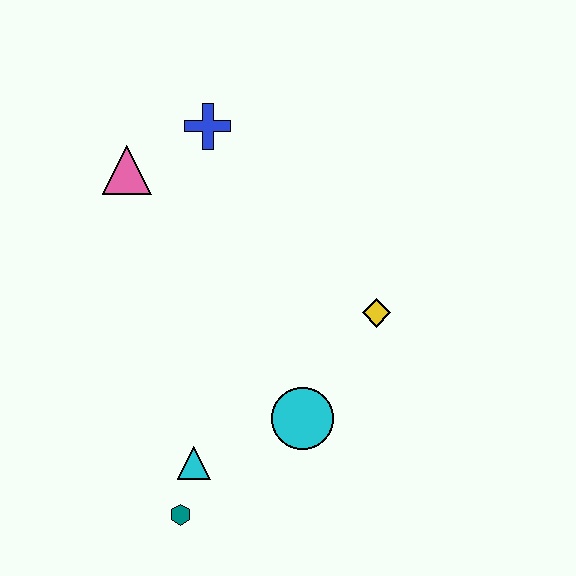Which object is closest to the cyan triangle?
The teal hexagon is closest to the cyan triangle.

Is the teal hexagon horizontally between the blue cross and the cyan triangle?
No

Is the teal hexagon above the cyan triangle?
No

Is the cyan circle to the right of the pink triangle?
Yes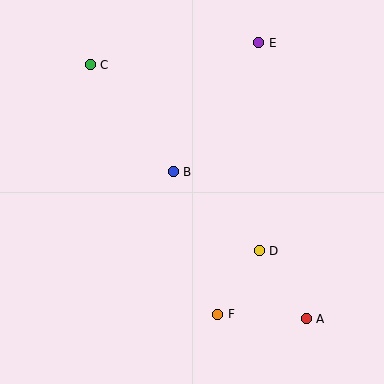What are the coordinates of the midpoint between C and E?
The midpoint between C and E is at (175, 54).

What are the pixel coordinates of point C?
Point C is at (90, 65).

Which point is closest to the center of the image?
Point B at (173, 172) is closest to the center.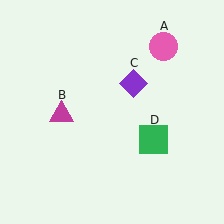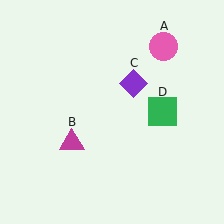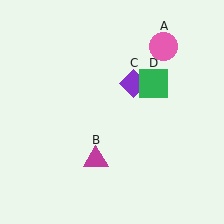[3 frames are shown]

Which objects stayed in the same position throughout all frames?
Pink circle (object A) and purple diamond (object C) remained stationary.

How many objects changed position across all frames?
2 objects changed position: magenta triangle (object B), green square (object D).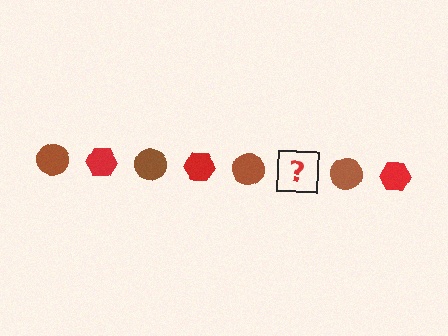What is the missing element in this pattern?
The missing element is a red hexagon.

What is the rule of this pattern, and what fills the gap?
The rule is that the pattern alternates between brown circle and red hexagon. The gap should be filled with a red hexagon.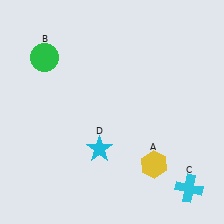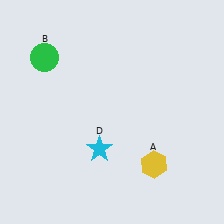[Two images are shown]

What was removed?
The cyan cross (C) was removed in Image 2.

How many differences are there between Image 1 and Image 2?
There is 1 difference between the two images.